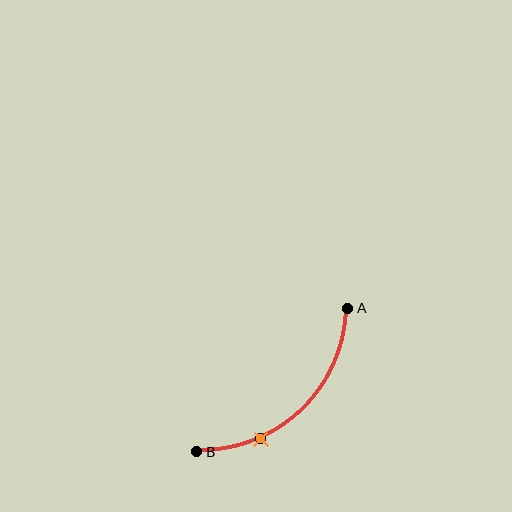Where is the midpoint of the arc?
The arc midpoint is the point on the curve farthest from the straight line joining A and B. It sits below and to the right of that line.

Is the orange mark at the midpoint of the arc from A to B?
No. The orange mark lies on the arc but is closer to endpoint B. The arc midpoint would be at the point on the curve equidistant along the arc from both A and B.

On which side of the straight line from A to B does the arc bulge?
The arc bulges below and to the right of the straight line connecting A and B.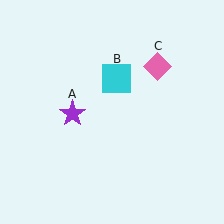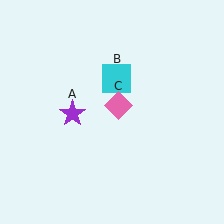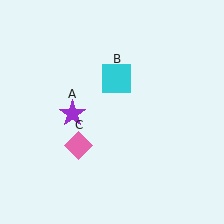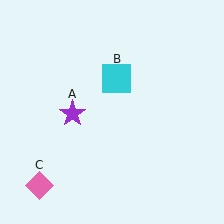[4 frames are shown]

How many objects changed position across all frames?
1 object changed position: pink diamond (object C).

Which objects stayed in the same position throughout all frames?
Purple star (object A) and cyan square (object B) remained stationary.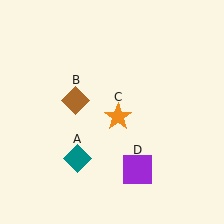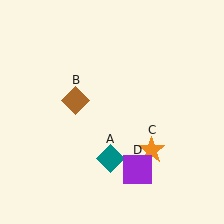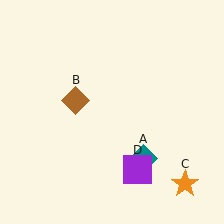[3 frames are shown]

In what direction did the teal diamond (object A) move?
The teal diamond (object A) moved right.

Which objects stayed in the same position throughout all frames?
Brown diamond (object B) and purple square (object D) remained stationary.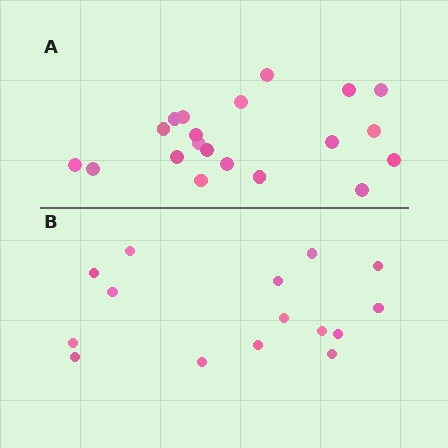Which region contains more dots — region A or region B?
Region A (the top region) has more dots.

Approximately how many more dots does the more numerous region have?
Region A has about 5 more dots than region B.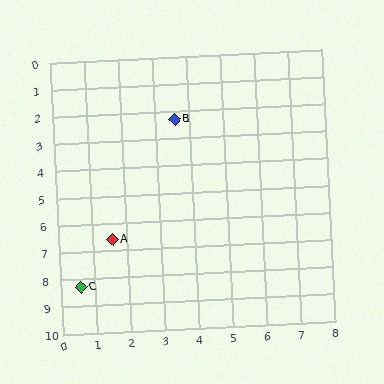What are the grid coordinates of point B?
Point B is at approximately (3.6, 2.3).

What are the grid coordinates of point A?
Point A is at approximately (1.6, 6.6).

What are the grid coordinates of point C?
Point C is at approximately (0.6, 8.3).